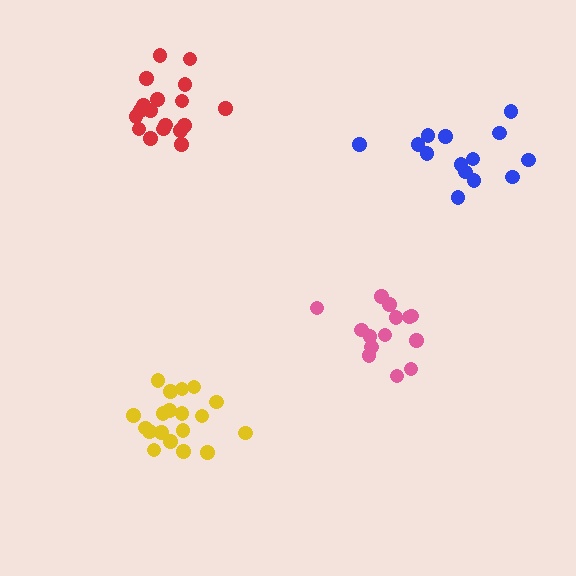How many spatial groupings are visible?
There are 4 spatial groupings.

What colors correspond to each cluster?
The clusters are colored: blue, yellow, red, pink.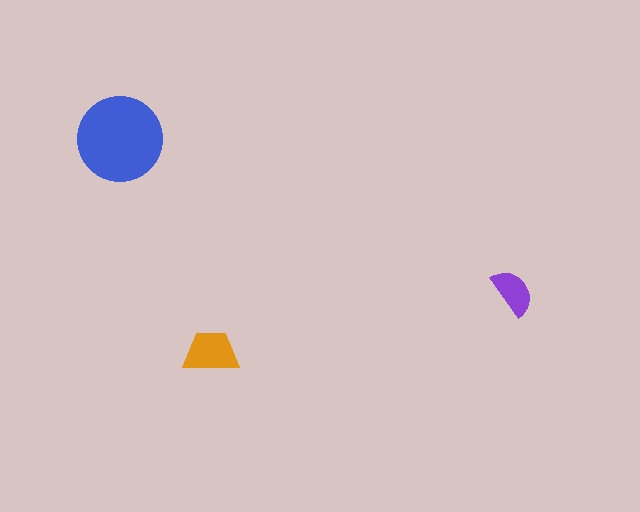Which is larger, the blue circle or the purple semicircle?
The blue circle.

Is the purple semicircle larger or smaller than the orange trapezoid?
Smaller.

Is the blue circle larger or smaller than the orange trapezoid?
Larger.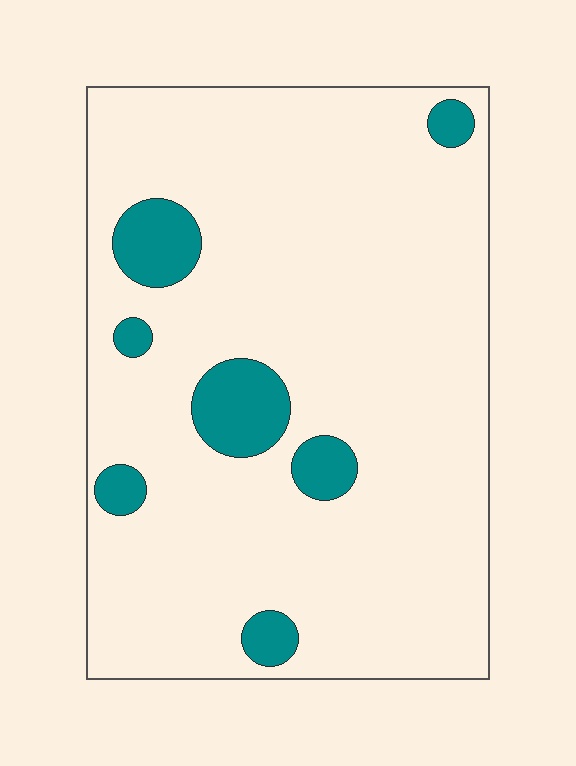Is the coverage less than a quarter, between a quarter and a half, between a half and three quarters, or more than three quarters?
Less than a quarter.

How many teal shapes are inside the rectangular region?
7.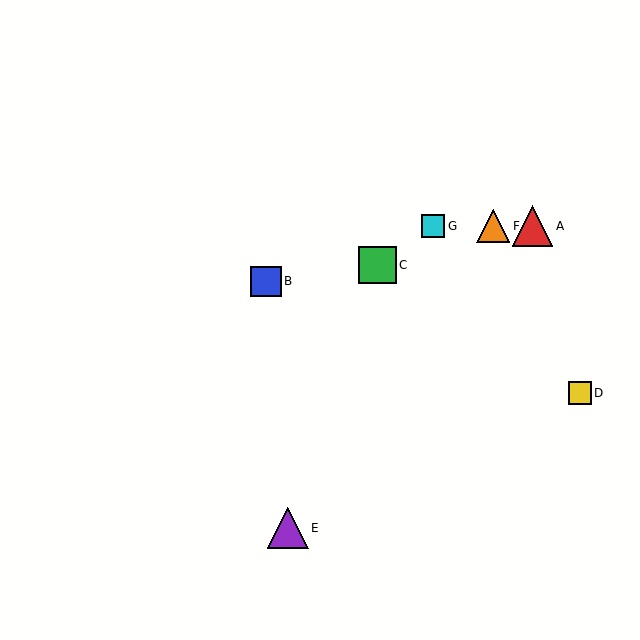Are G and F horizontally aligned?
Yes, both are at y≈226.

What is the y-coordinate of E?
Object E is at y≈528.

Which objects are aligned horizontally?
Objects A, F, G are aligned horizontally.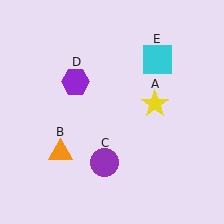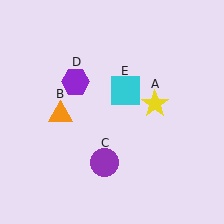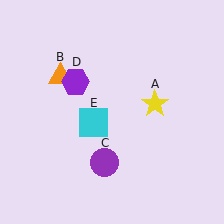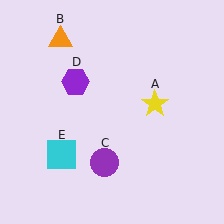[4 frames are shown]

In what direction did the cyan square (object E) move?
The cyan square (object E) moved down and to the left.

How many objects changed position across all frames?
2 objects changed position: orange triangle (object B), cyan square (object E).